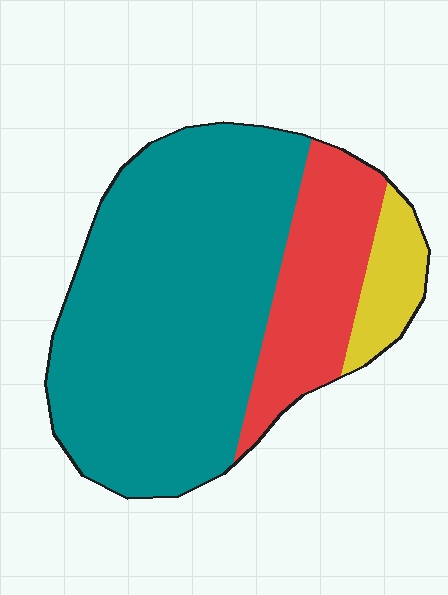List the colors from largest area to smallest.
From largest to smallest: teal, red, yellow.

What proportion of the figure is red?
Red takes up about one fifth (1/5) of the figure.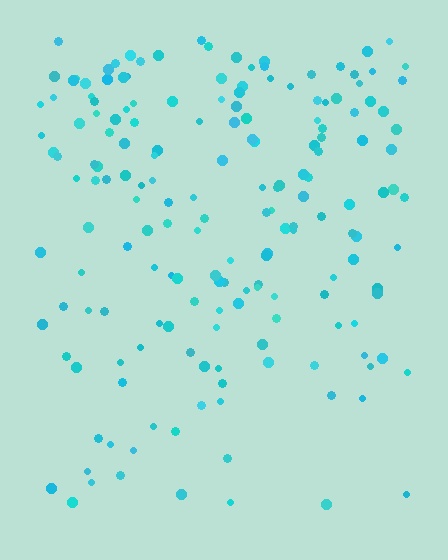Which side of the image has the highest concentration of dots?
The top.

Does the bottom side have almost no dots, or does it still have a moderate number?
Still a moderate number, just noticeably fewer than the top.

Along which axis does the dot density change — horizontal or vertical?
Vertical.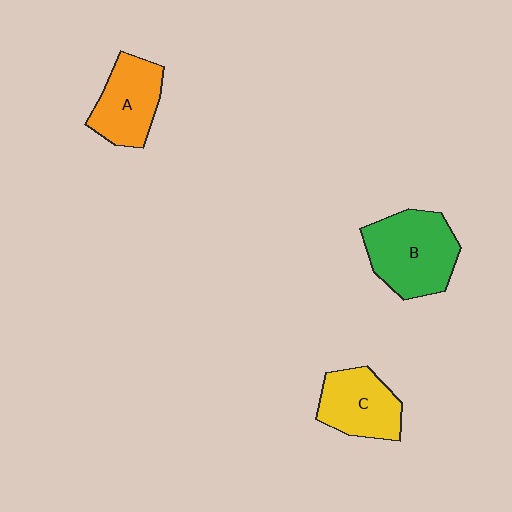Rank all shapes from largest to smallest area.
From largest to smallest: B (green), A (orange), C (yellow).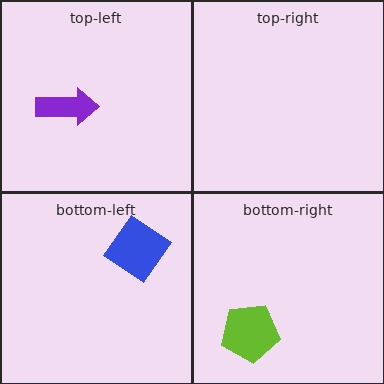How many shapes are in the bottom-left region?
1.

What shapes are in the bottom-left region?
The blue diamond.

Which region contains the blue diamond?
The bottom-left region.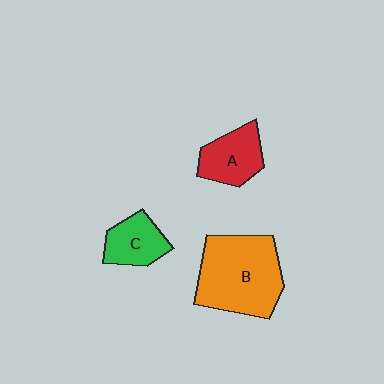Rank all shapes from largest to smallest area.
From largest to smallest: B (orange), A (red), C (green).